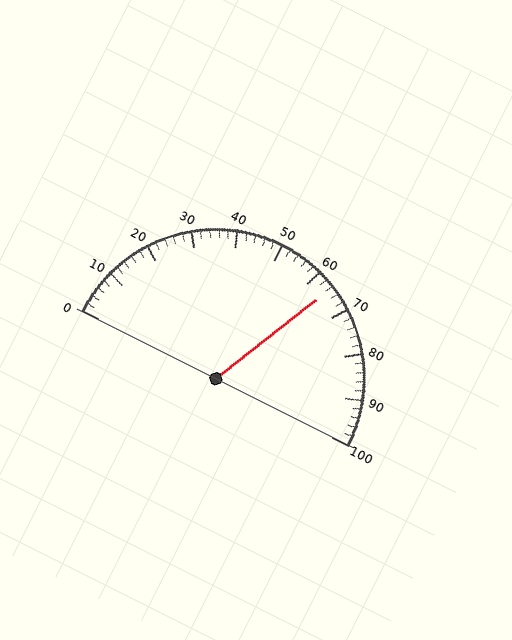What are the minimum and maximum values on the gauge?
The gauge ranges from 0 to 100.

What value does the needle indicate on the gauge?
The needle indicates approximately 64.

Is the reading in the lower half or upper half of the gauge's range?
The reading is in the upper half of the range (0 to 100).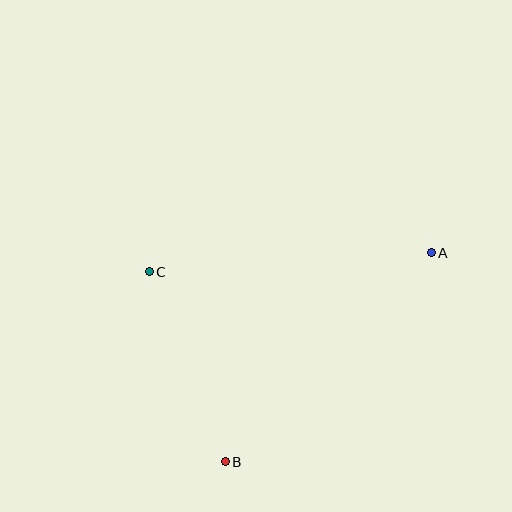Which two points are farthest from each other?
Points A and B are farthest from each other.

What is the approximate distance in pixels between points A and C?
The distance between A and C is approximately 283 pixels.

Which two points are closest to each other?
Points B and C are closest to each other.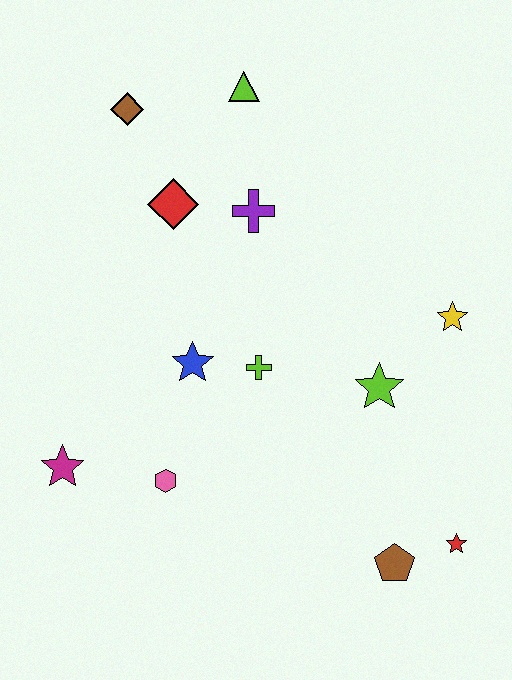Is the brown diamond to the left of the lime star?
Yes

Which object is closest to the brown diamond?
The red diamond is closest to the brown diamond.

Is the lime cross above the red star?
Yes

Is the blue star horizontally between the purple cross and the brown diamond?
Yes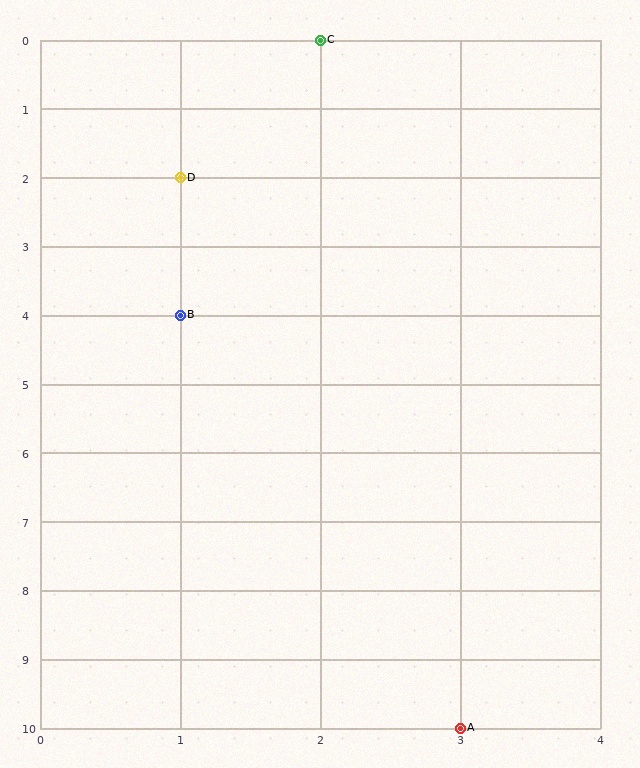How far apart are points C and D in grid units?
Points C and D are 1 column and 2 rows apart (about 2.2 grid units diagonally).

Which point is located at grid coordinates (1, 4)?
Point B is at (1, 4).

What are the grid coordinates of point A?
Point A is at grid coordinates (3, 10).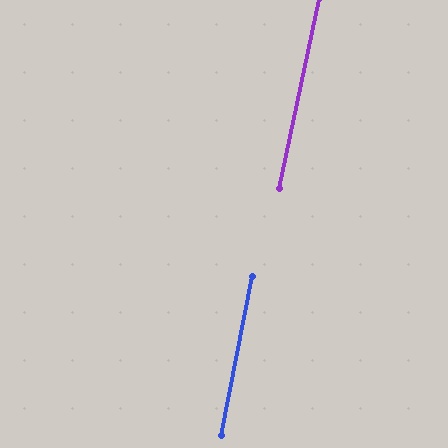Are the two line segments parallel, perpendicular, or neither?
Parallel — their directions differ by only 0.8°.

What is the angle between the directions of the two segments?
Approximately 1 degree.